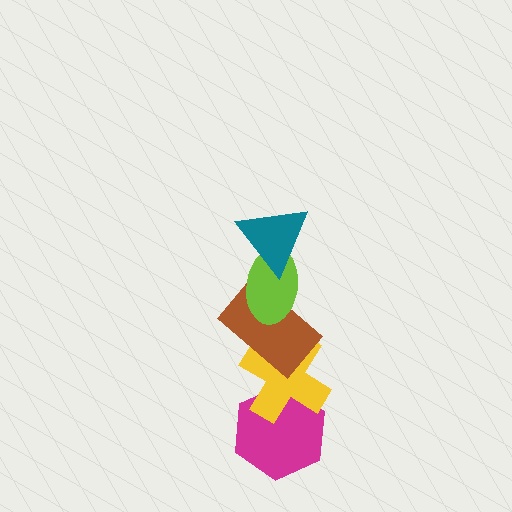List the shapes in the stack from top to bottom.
From top to bottom: the teal triangle, the lime ellipse, the brown rectangle, the yellow cross, the magenta hexagon.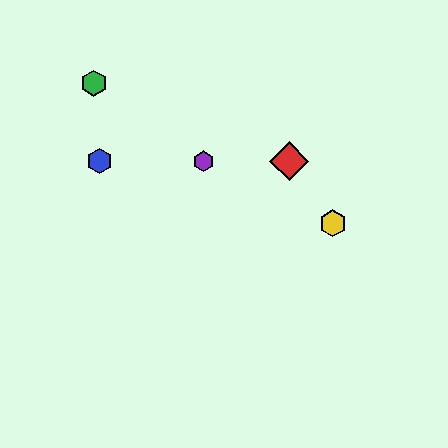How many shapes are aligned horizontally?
3 shapes (the red diamond, the blue hexagon, the purple hexagon) are aligned horizontally.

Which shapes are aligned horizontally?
The red diamond, the blue hexagon, the purple hexagon are aligned horizontally.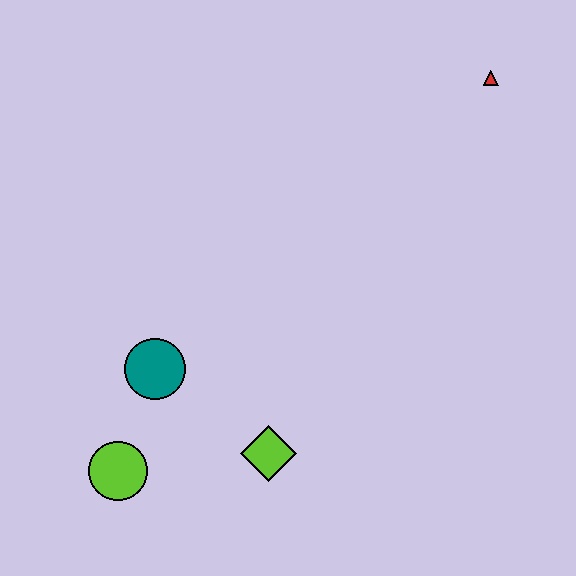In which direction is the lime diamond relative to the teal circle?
The lime diamond is to the right of the teal circle.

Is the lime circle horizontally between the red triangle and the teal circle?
No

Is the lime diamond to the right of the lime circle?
Yes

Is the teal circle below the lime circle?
No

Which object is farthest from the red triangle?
The lime circle is farthest from the red triangle.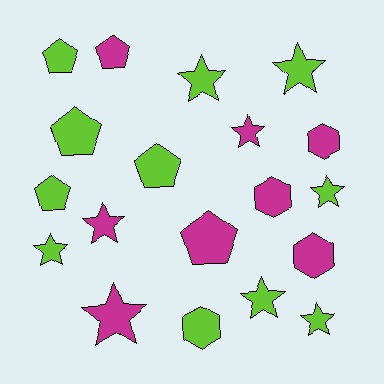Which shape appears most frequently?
Star, with 9 objects.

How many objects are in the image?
There are 19 objects.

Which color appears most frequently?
Lime, with 11 objects.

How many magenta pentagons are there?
There are 2 magenta pentagons.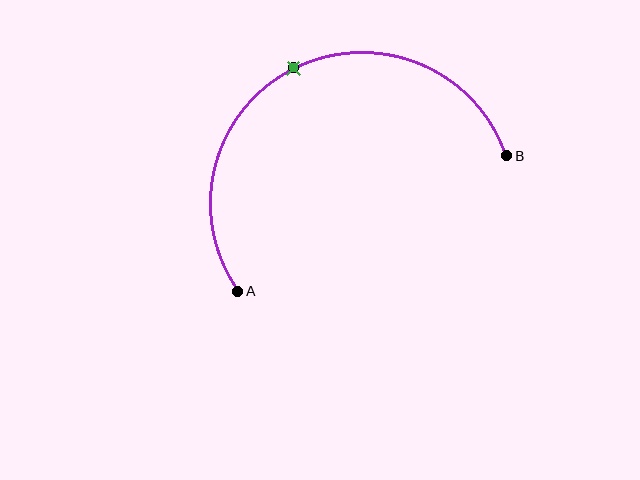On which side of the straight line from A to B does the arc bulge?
The arc bulges above the straight line connecting A and B.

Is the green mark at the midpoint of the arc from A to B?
Yes. The green mark lies on the arc at equal arc-length from both A and B — it is the arc midpoint.